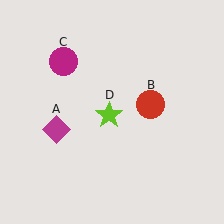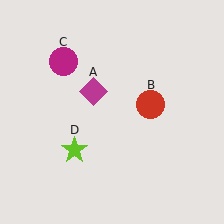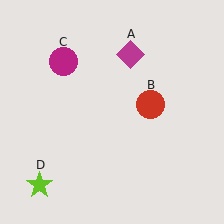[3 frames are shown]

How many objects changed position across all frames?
2 objects changed position: magenta diamond (object A), lime star (object D).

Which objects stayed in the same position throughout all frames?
Red circle (object B) and magenta circle (object C) remained stationary.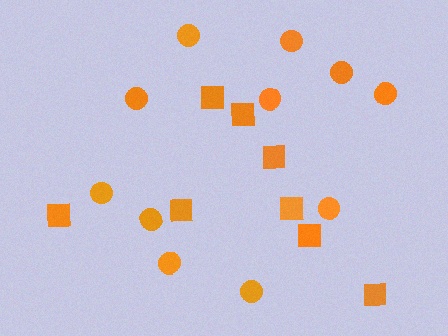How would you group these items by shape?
There are 2 groups: one group of circles (11) and one group of squares (8).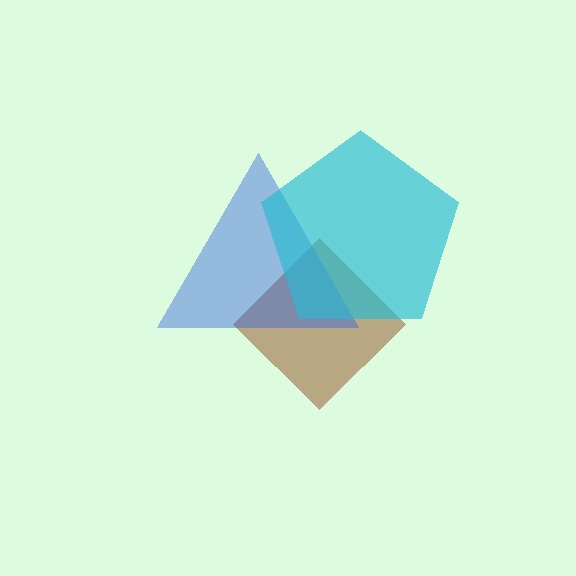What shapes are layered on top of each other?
The layered shapes are: a brown diamond, a blue triangle, a cyan pentagon.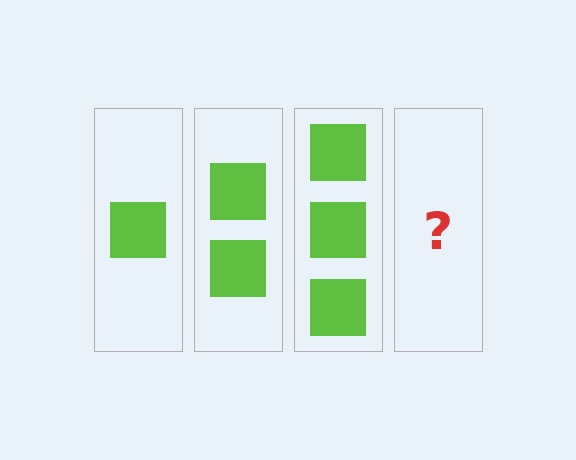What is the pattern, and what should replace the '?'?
The pattern is that each step adds one more square. The '?' should be 4 squares.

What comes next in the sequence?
The next element should be 4 squares.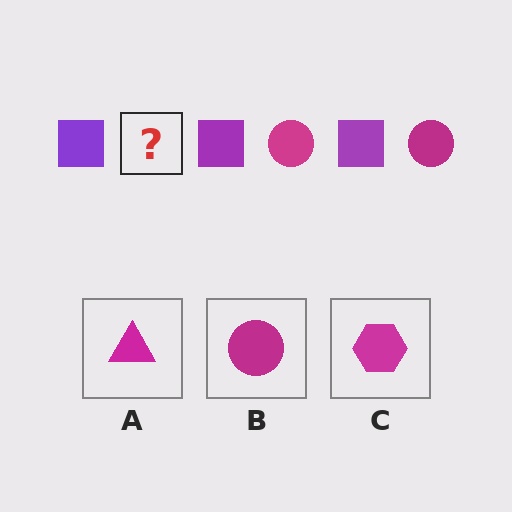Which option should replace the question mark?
Option B.